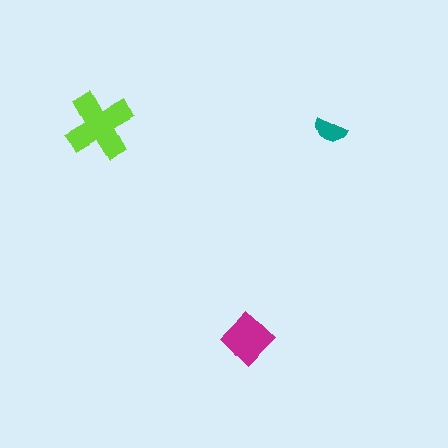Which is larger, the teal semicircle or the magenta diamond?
The magenta diamond.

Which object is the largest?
The lime cross.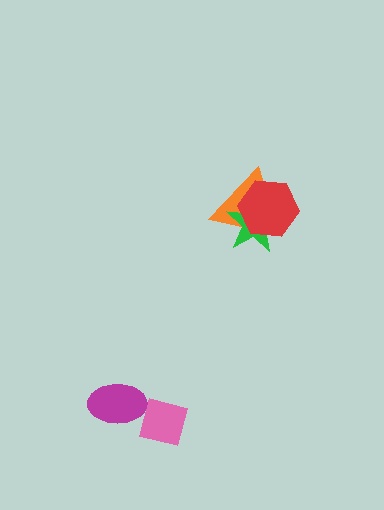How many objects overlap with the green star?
2 objects overlap with the green star.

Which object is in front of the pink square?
The magenta ellipse is in front of the pink square.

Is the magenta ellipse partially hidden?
No, no other shape covers it.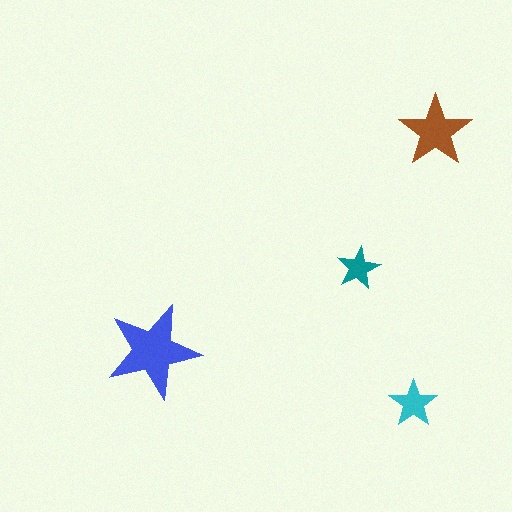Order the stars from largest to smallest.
the blue one, the brown one, the cyan one, the teal one.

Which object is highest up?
The brown star is topmost.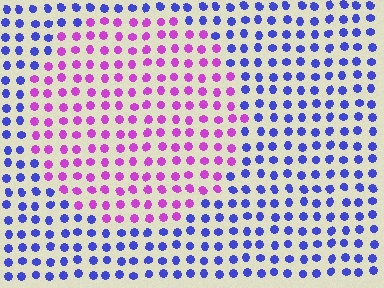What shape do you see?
I see a circle.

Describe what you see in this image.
The image is filled with small blue elements in a uniform arrangement. A circle-shaped region is visible where the elements are tinted to a slightly different hue, forming a subtle color boundary.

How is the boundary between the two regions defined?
The boundary is defined purely by a slight shift in hue (about 60 degrees). Spacing, size, and orientation are identical on both sides.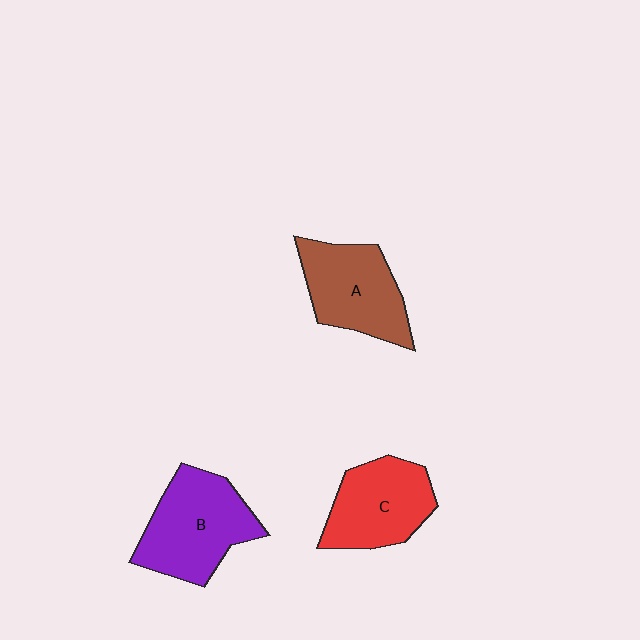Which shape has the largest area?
Shape B (purple).